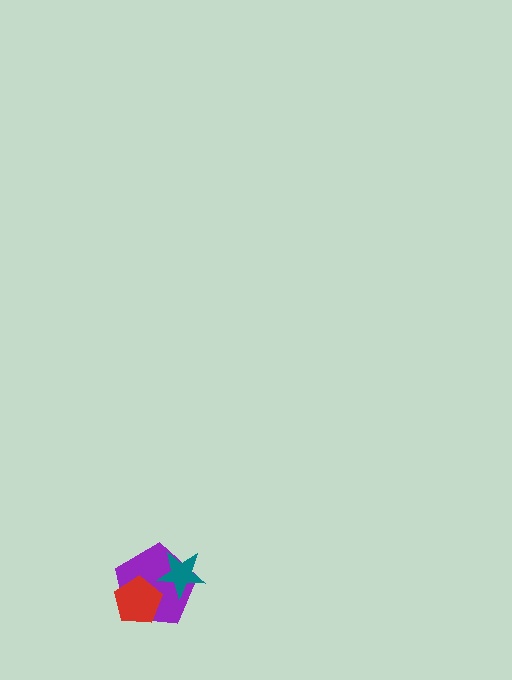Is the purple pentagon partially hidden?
Yes, it is partially covered by another shape.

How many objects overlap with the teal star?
1 object overlaps with the teal star.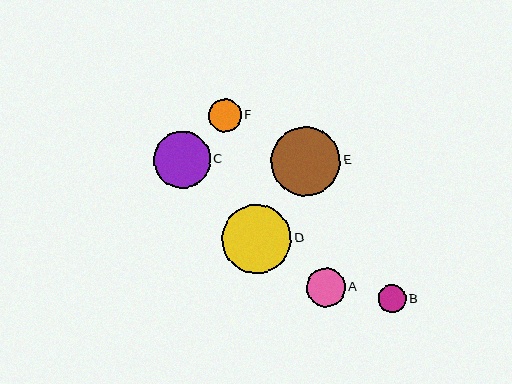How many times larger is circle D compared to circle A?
Circle D is approximately 1.8 times the size of circle A.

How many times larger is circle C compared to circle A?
Circle C is approximately 1.5 times the size of circle A.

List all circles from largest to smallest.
From largest to smallest: D, E, C, A, F, B.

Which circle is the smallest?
Circle B is the smallest with a size of approximately 28 pixels.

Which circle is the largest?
Circle D is the largest with a size of approximately 69 pixels.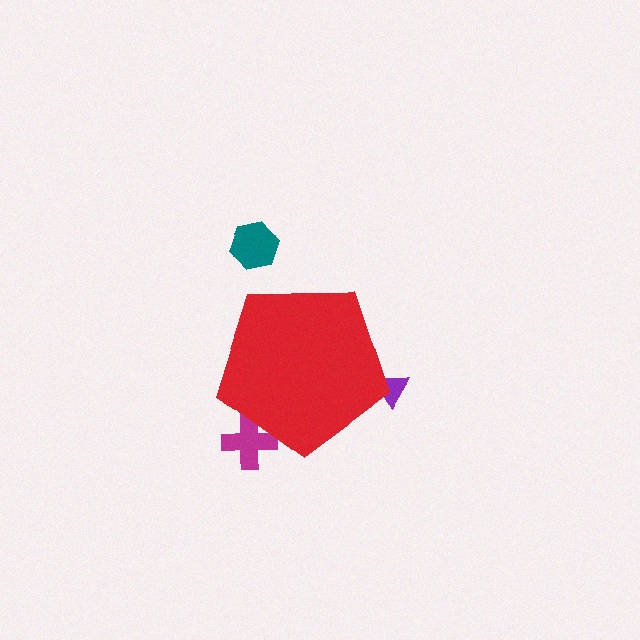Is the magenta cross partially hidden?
Yes, the magenta cross is partially hidden behind the red pentagon.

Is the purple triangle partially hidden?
Yes, the purple triangle is partially hidden behind the red pentagon.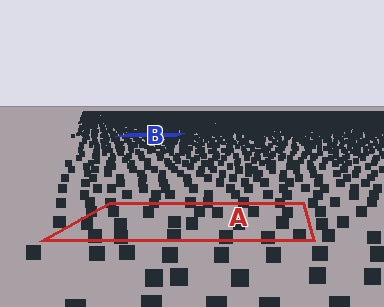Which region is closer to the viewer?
Region A is closer. The texture elements there are larger and more spread out.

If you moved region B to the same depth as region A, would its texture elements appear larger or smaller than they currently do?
They would appear larger. At a closer depth, the same texture elements are projected at a bigger on-screen size.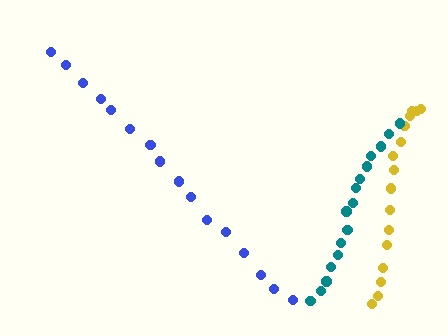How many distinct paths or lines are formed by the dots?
There are 3 distinct paths.